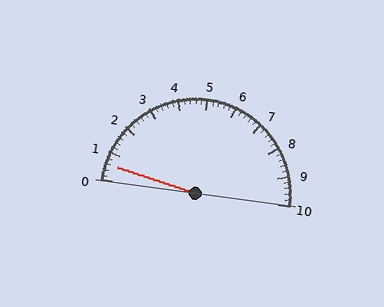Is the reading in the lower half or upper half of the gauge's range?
The reading is in the lower half of the range (0 to 10).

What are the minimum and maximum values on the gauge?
The gauge ranges from 0 to 10.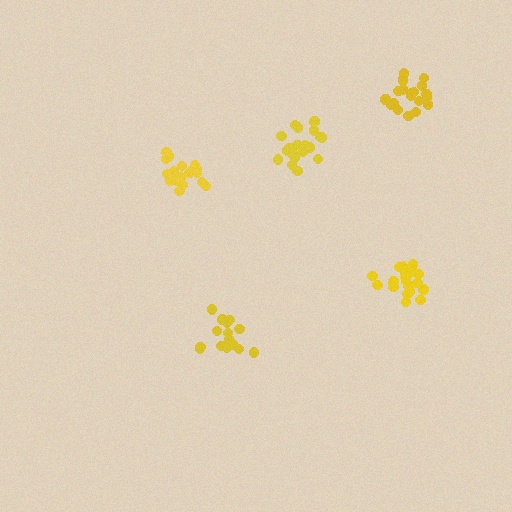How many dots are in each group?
Group 1: 20 dots, Group 2: 21 dots, Group 3: 15 dots, Group 4: 21 dots, Group 5: 20 dots (97 total).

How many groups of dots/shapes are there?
There are 5 groups.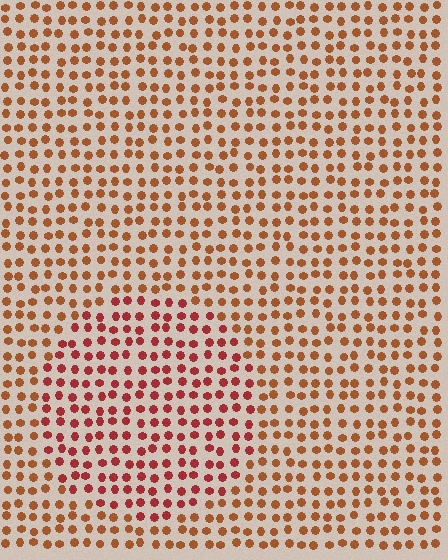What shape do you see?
I see a circle.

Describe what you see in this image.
The image is filled with small brown elements in a uniform arrangement. A circle-shaped region is visible where the elements are tinted to a slightly different hue, forming a subtle color boundary.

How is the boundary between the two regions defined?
The boundary is defined purely by a slight shift in hue (about 26 degrees). Spacing, size, and orientation are identical on both sides.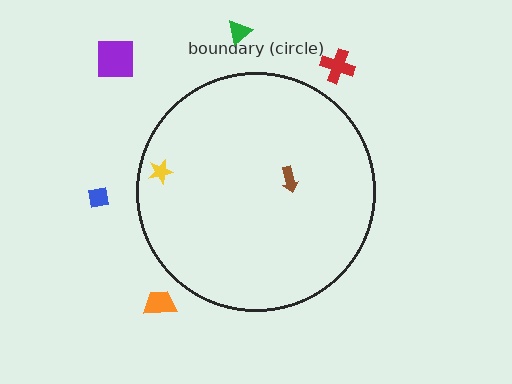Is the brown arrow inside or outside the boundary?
Inside.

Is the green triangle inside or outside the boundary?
Outside.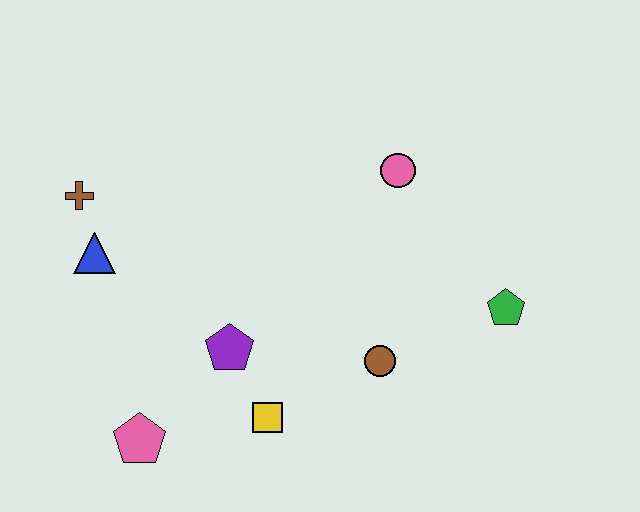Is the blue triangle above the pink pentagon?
Yes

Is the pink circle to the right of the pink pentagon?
Yes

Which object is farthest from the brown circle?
The brown cross is farthest from the brown circle.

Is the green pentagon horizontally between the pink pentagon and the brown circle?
No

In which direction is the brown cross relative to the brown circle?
The brown cross is to the left of the brown circle.